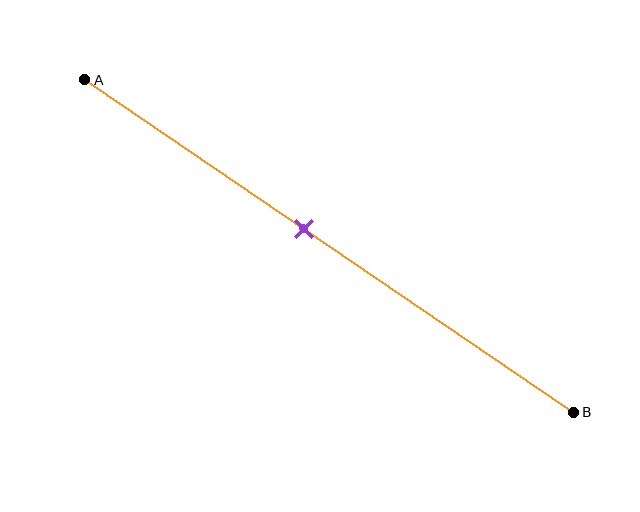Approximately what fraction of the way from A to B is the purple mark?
The purple mark is approximately 45% of the way from A to B.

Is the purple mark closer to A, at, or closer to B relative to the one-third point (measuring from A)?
The purple mark is closer to point B than the one-third point of segment AB.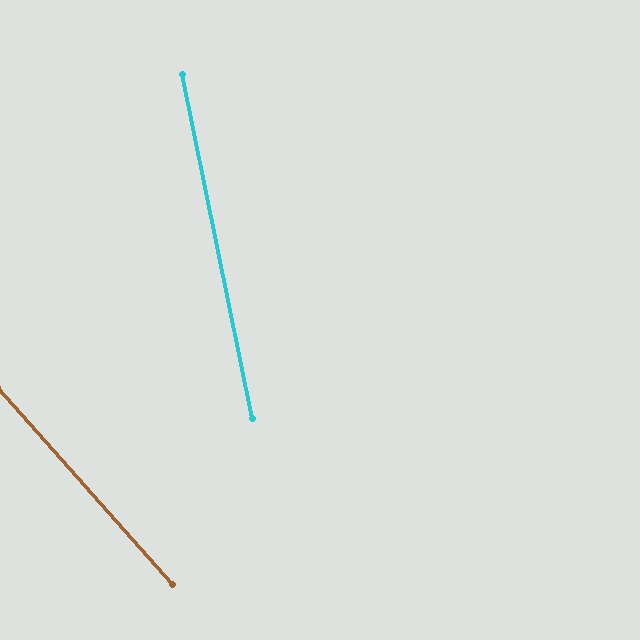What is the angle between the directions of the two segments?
Approximately 30 degrees.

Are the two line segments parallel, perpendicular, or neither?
Neither parallel nor perpendicular — they differ by about 30°.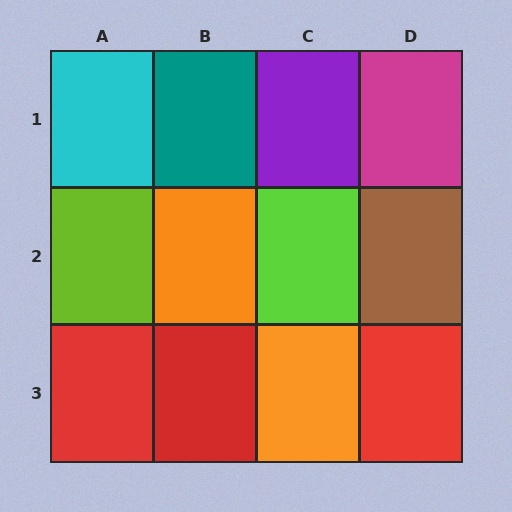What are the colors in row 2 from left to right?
Lime, orange, lime, brown.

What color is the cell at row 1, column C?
Purple.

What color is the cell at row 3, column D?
Red.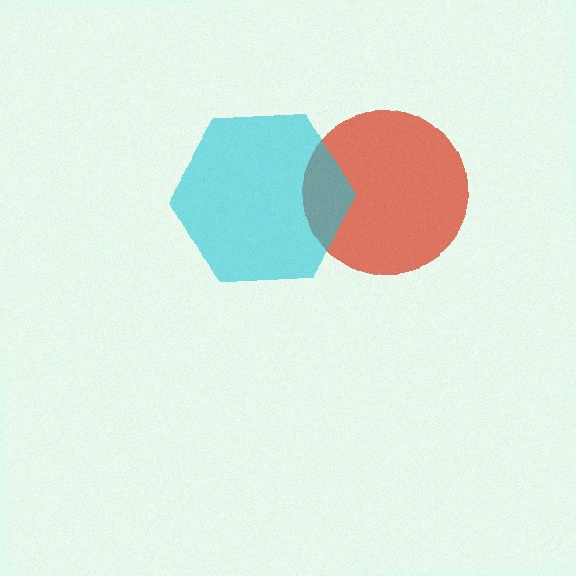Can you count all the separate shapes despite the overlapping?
Yes, there are 2 separate shapes.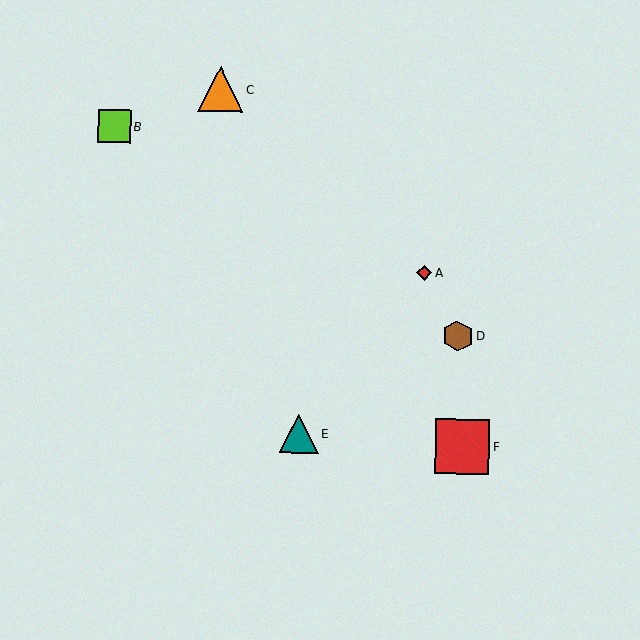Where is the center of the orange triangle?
The center of the orange triangle is at (220, 89).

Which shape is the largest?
The red square (labeled F) is the largest.